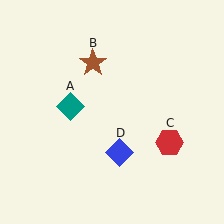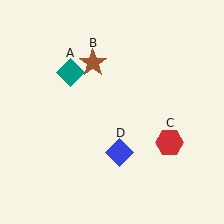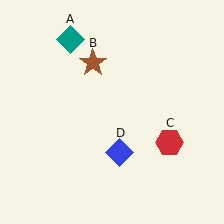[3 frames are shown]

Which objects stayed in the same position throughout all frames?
Brown star (object B) and red hexagon (object C) and blue diamond (object D) remained stationary.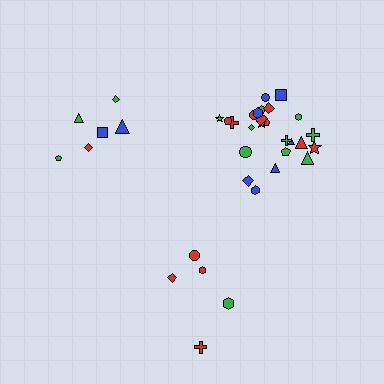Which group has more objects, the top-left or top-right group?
The top-right group.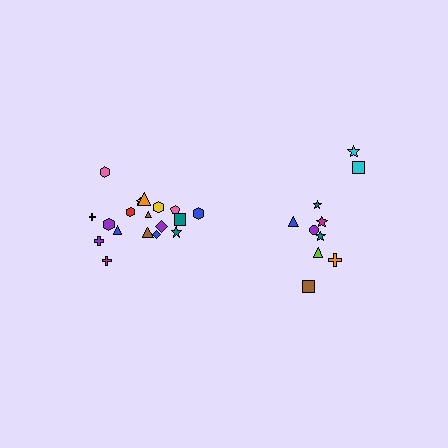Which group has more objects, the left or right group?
The left group.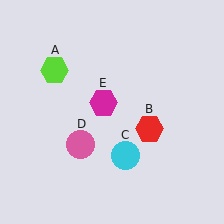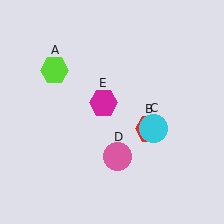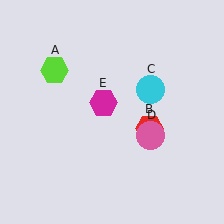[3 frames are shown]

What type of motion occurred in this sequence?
The cyan circle (object C), pink circle (object D) rotated counterclockwise around the center of the scene.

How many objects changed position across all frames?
2 objects changed position: cyan circle (object C), pink circle (object D).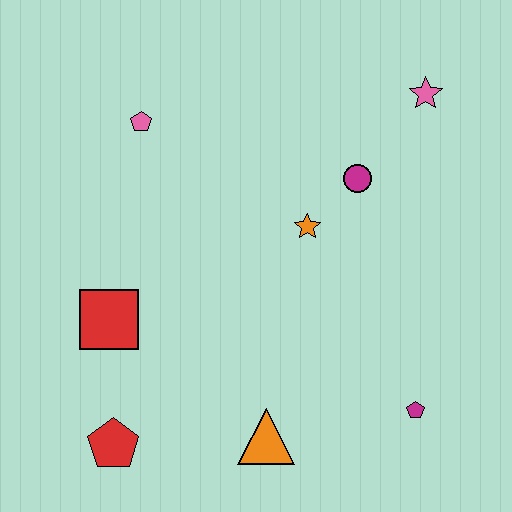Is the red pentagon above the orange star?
No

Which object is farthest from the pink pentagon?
The magenta pentagon is farthest from the pink pentagon.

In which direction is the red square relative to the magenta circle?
The red square is to the left of the magenta circle.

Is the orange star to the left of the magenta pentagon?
Yes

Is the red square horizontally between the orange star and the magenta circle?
No